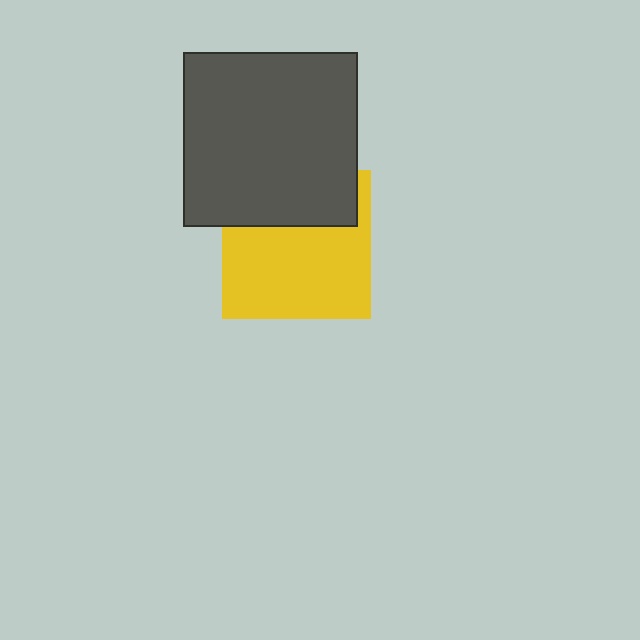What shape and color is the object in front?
The object in front is a dark gray square.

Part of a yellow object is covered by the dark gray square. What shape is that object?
It is a square.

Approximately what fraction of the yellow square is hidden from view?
Roughly 35% of the yellow square is hidden behind the dark gray square.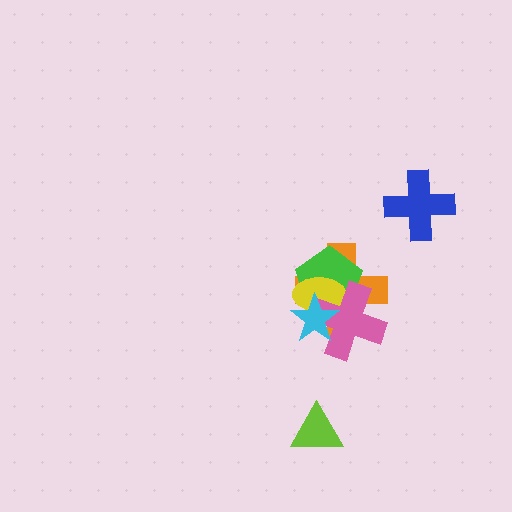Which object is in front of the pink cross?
The cyan star is in front of the pink cross.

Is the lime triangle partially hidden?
No, no other shape covers it.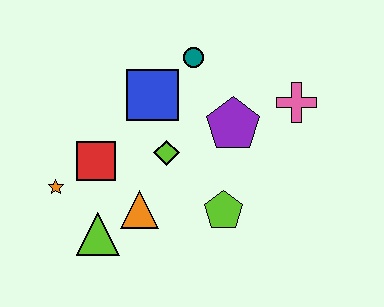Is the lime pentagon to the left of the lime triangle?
No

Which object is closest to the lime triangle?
The orange triangle is closest to the lime triangle.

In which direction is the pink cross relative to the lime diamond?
The pink cross is to the right of the lime diamond.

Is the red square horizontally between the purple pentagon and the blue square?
No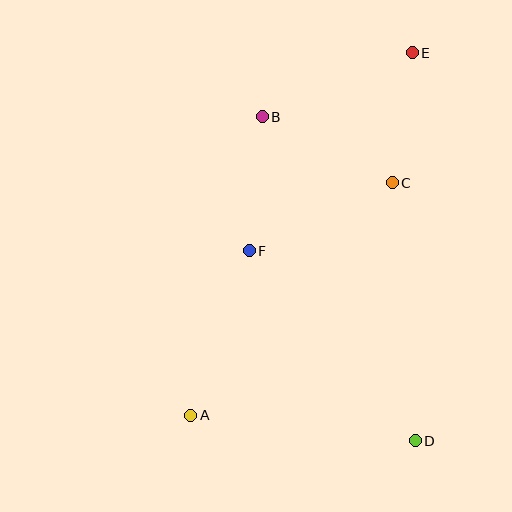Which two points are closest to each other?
Points C and E are closest to each other.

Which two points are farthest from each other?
Points A and E are farthest from each other.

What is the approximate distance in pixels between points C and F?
The distance between C and F is approximately 158 pixels.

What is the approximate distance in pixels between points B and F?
The distance between B and F is approximately 135 pixels.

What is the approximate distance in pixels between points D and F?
The distance between D and F is approximately 252 pixels.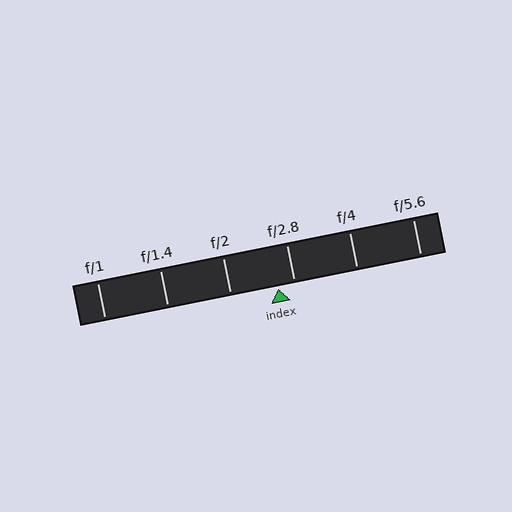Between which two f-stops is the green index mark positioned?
The index mark is between f/2 and f/2.8.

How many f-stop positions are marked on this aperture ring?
There are 6 f-stop positions marked.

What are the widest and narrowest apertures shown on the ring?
The widest aperture shown is f/1 and the narrowest is f/5.6.